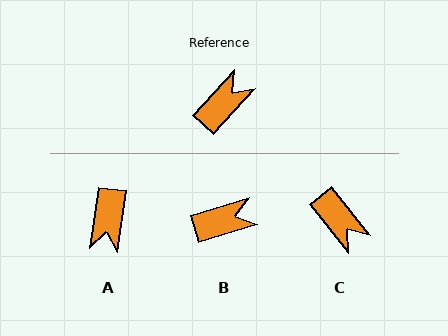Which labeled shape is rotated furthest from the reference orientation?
A, about 146 degrees away.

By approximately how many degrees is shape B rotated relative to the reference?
Approximately 32 degrees clockwise.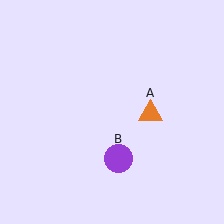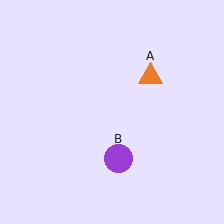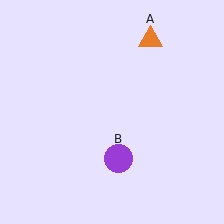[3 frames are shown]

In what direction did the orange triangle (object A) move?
The orange triangle (object A) moved up.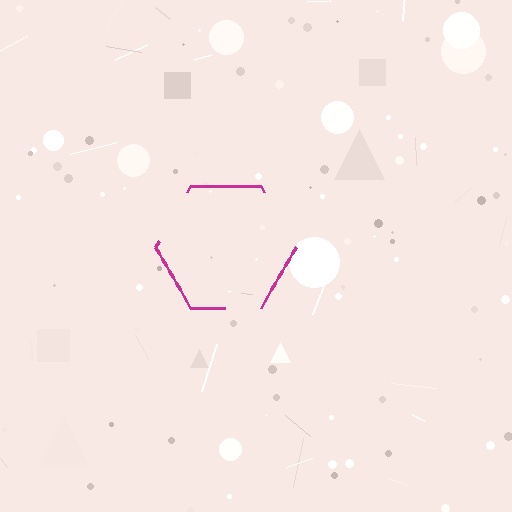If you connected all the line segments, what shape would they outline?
They would outline a hexagon.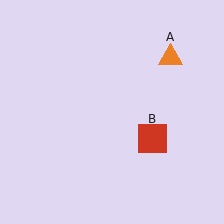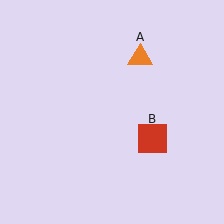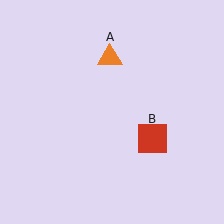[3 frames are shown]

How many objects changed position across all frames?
1 object changed position: orange triangle (object A).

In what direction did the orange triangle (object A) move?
The orange triangle (object A) moved left.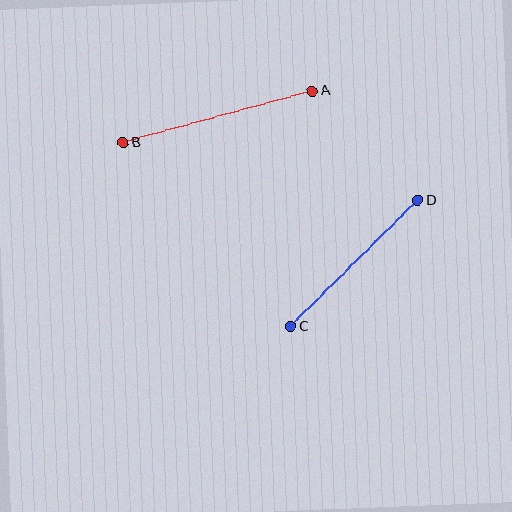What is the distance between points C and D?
The distance is approximately 179 pixels.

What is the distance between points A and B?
The distance is approximately 196 pixels.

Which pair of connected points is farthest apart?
Points A and B are farthest apart.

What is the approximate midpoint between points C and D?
The midpoint is at approximately (354, 263) pixels.